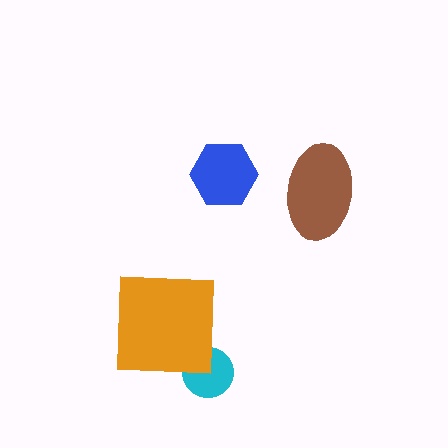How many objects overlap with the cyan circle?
1 object overlaps with the cyan circle.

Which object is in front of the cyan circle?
The orange square is in front of the cyan circle.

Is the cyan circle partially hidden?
Yes, it is partially covered by another shape.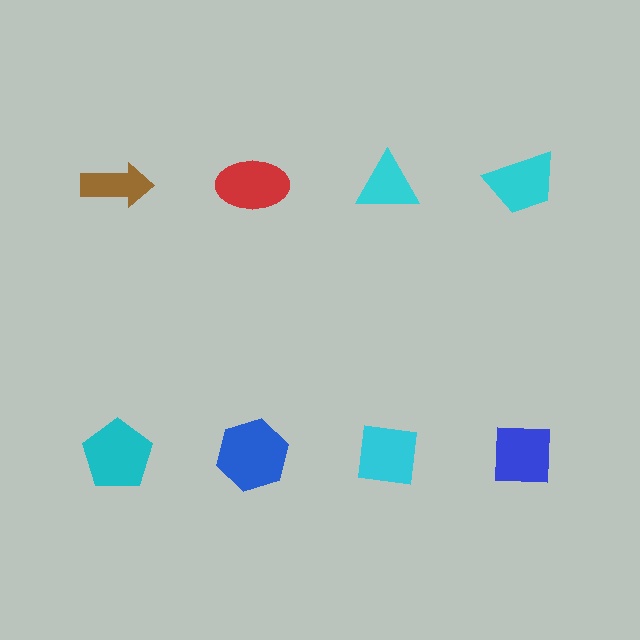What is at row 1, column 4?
A cyan trapezoid.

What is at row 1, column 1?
A brown arrow.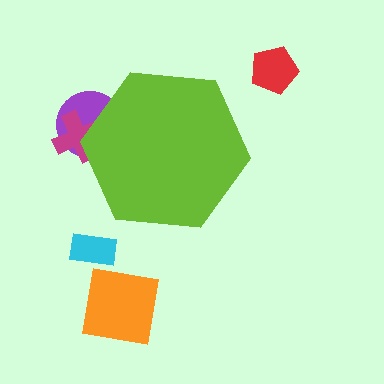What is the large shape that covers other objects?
A lime hexagon.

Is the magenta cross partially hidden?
Yes, the magenta cross is partially hidden behind the lime hexagon.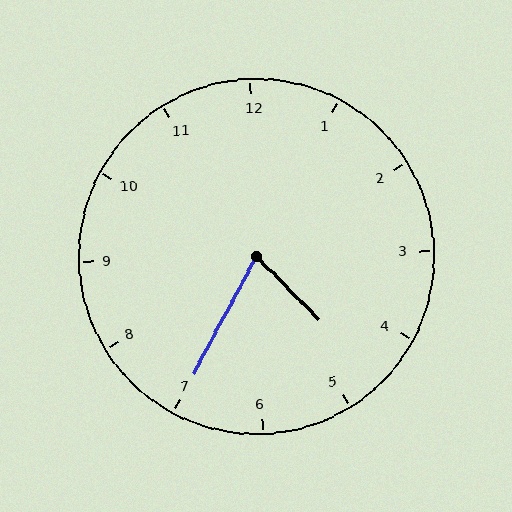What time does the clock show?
4:35.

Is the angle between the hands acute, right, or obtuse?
It is acute.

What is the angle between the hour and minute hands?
Approximately 72 degrees.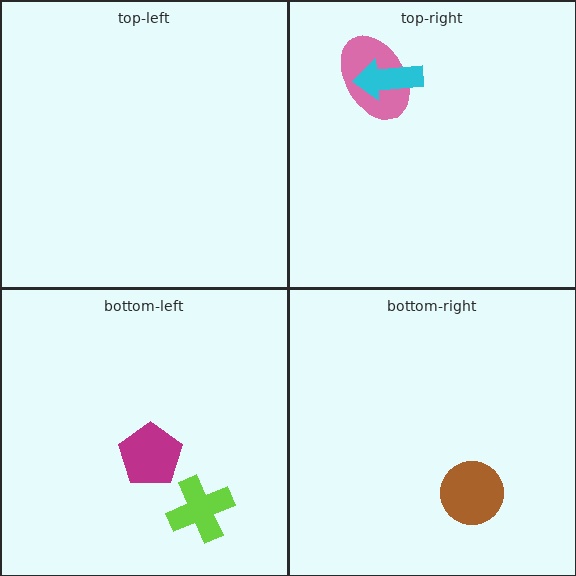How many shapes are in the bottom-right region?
1.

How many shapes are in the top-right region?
2.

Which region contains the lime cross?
The bottom-left region.